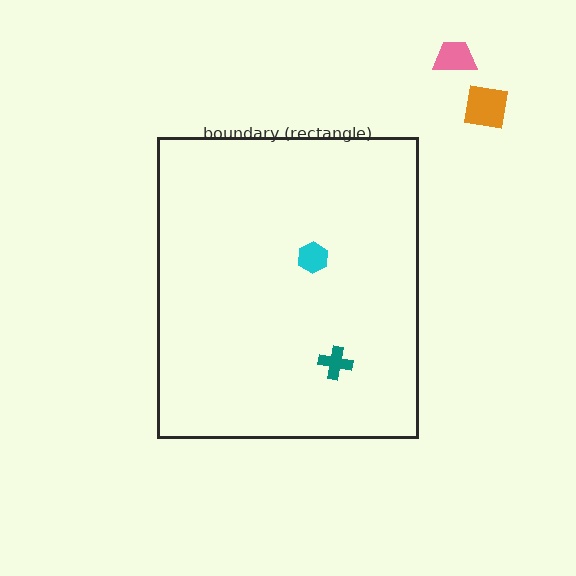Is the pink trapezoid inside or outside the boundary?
Outside.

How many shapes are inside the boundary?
2 inside, 2 outside.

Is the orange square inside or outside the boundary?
Outside.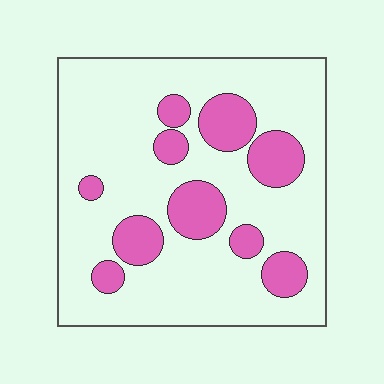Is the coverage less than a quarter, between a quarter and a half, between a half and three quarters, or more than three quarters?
Less than a quarter.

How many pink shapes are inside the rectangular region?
10.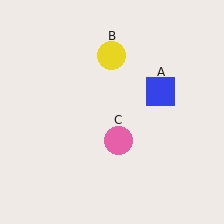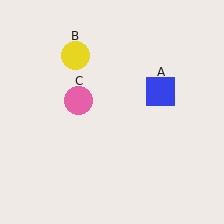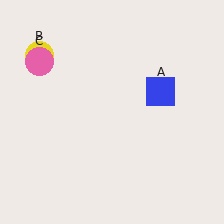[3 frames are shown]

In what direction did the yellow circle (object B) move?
The yellow circle (object B) moved left.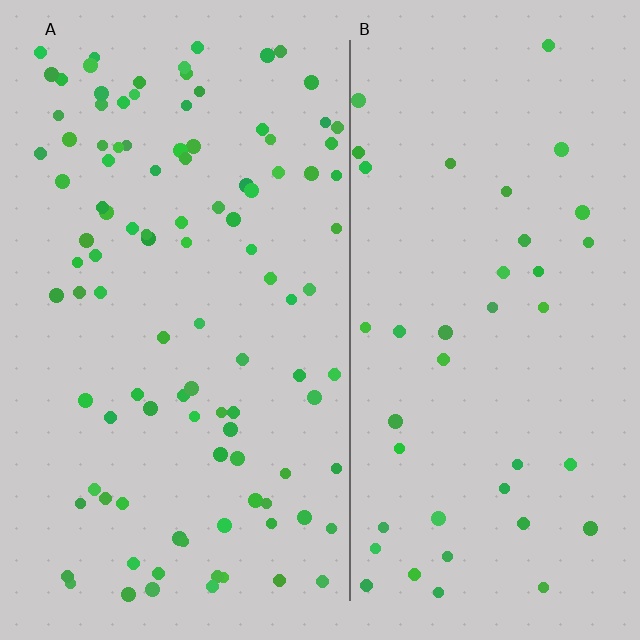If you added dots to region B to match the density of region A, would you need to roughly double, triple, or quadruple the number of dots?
Approximately triple.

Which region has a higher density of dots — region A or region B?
A (the left).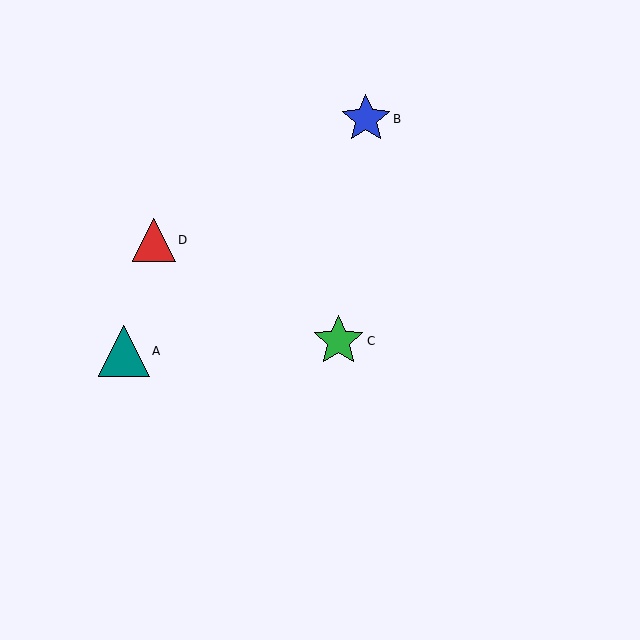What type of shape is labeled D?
Shape D is a red triangle.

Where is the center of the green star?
The center of the green star is at (338, 341).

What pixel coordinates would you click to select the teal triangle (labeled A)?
Click at (124, 351) to select the teal triangle A.